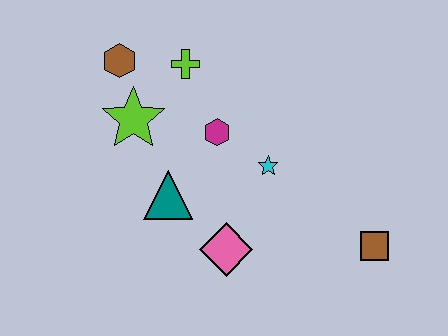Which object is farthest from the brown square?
The brown hexagon is farthest from the brown square.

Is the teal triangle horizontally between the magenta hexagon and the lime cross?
No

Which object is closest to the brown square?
The cyan star is closest to the brown square.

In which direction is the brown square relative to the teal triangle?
The brown square is to the right of the teal triangle.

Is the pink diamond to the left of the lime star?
No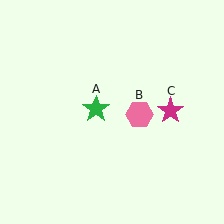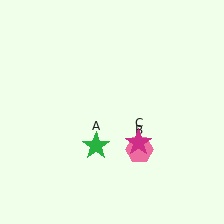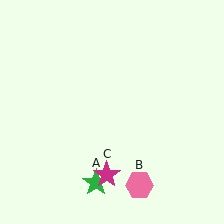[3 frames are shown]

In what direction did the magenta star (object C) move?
The magenta star (object C) moved down and to the left.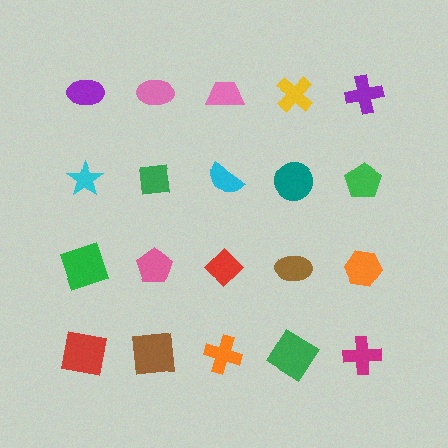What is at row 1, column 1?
A purple ellipse.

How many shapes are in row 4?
5 shapes.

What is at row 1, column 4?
A yellow cross.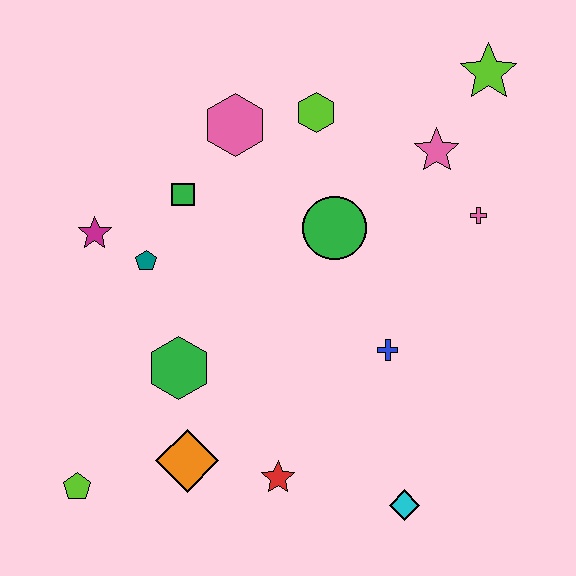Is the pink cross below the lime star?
Yes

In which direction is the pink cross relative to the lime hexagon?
The pink cross is to the right of the lime hexagon.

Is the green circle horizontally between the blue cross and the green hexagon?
Yes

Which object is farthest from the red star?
The lime star is farthest from the red star.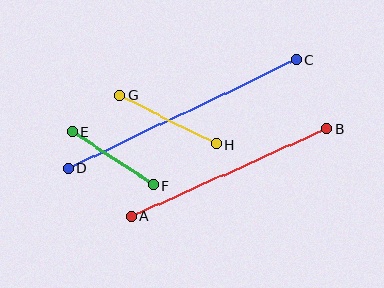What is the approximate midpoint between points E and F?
The midpoint is at approximately (113, 159) pixels.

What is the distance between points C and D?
The distance is approximately 253 pixels.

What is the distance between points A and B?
The distance is approximately 214 pixels.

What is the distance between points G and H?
The distance is approximately 108 pixels.